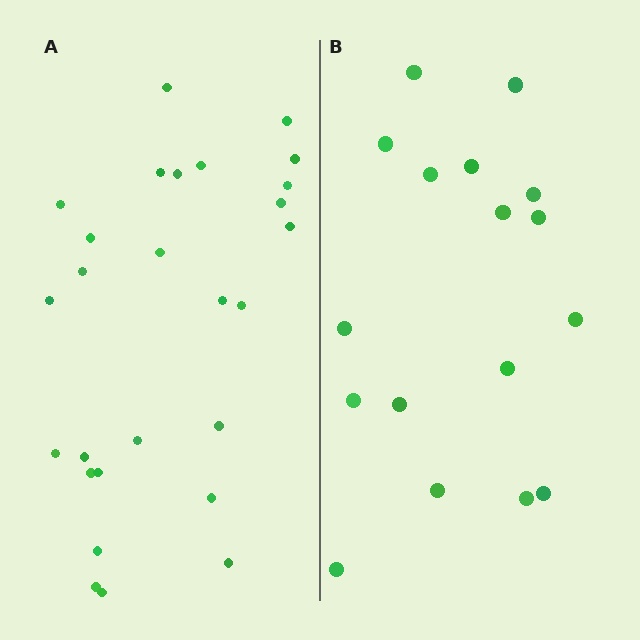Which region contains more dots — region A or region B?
Region A (the left region) has more dots.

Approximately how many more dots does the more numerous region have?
Region A has roughly 10 or so more dots than region B.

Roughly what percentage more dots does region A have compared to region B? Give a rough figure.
About 60% more.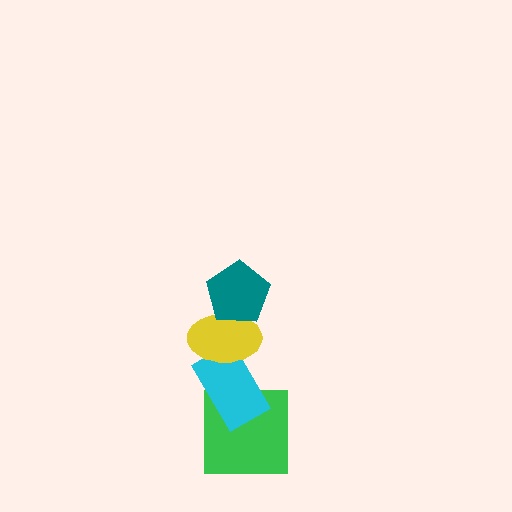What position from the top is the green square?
The green square is 4th from the top.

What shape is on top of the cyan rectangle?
The yellow ellipse is on top of the cyan rectangle.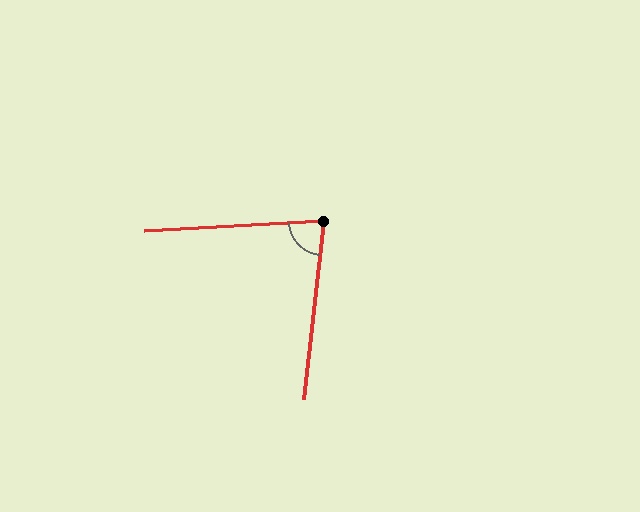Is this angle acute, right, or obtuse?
It is acute.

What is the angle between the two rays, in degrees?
Approximately 80 degrees.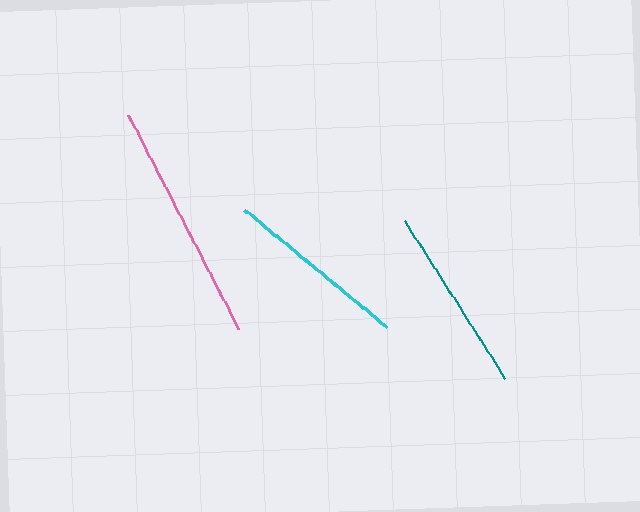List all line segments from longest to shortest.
From longest to shortest: pink, teal, cyan.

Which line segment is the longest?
The pink line is the longest at approximately 242 pixels.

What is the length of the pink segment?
The pink segment is approximately 242 pixels long.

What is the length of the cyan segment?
The cyan segment is approximately 185 pixels long.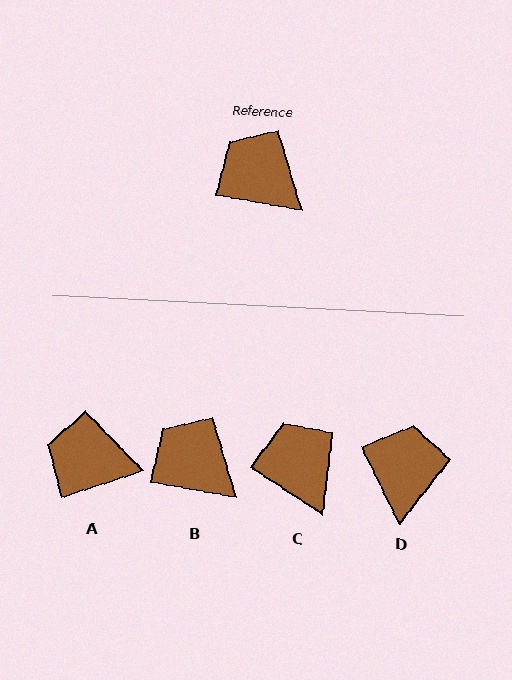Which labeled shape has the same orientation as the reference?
B.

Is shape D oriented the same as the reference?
No, it is off by about 54 degrees.